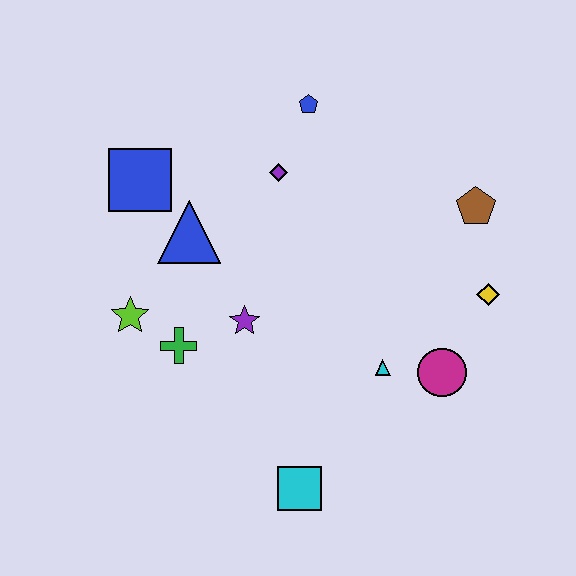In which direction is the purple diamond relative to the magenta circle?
The purple diamond is above the magenta circle.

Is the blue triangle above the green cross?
Yes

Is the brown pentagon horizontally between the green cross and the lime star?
No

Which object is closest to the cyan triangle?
The magenta circle is closest to the cyan triangle.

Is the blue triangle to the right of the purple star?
No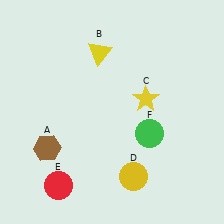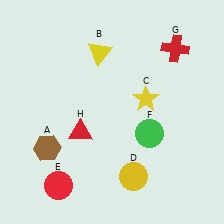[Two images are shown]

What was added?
A red cross (G), a red triangle (H) were added in Image 2.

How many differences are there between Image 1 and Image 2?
There are 2 differences between the two images.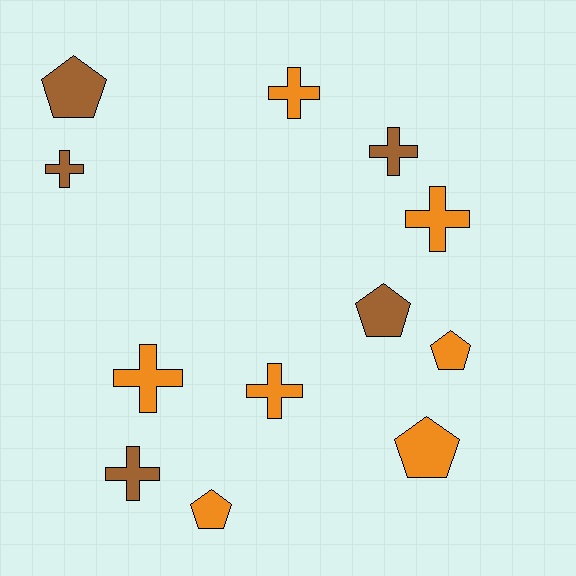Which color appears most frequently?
Orange, with 7 objects.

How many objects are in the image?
There are 12 objects.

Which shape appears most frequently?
Cross, with 7 objects.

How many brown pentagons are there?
There are 2 brown pentagons.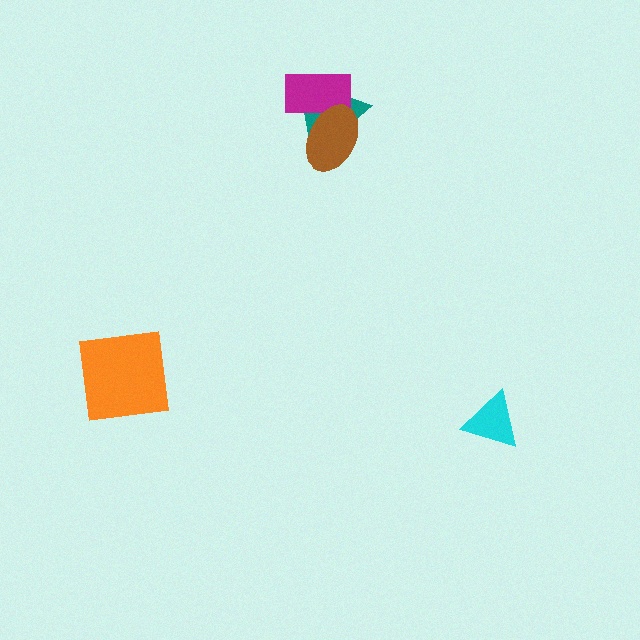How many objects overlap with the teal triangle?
2 objects overlap with the teal triangle.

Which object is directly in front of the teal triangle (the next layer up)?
The magenta rectangle is directly in front of the teal triangle.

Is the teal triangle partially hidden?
Yes, it is partially covered by another shape.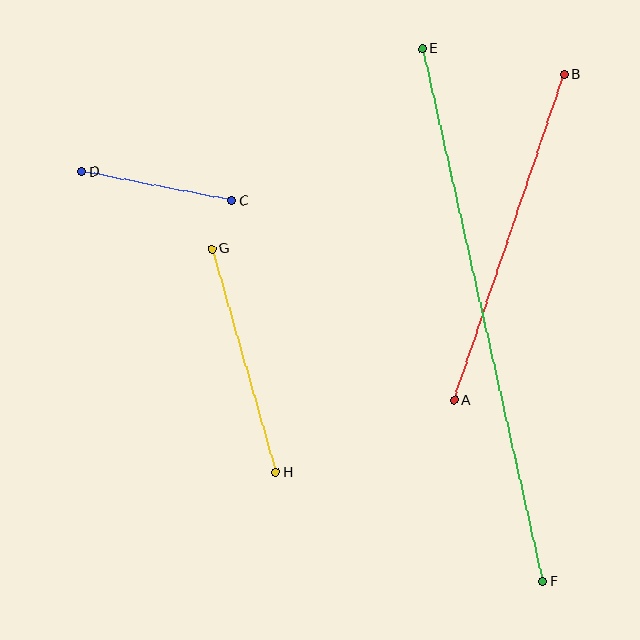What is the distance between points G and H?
The distance is approximately 233 pixels.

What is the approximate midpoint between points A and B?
The midpoint is at approximately (509, 237) pixels.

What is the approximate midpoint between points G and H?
The midpoint is at approximately (244, 361) pixels.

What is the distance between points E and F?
The distance is approximately 546 pixels.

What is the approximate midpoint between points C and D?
The midpoint is at approximately (157, 186) pixels.